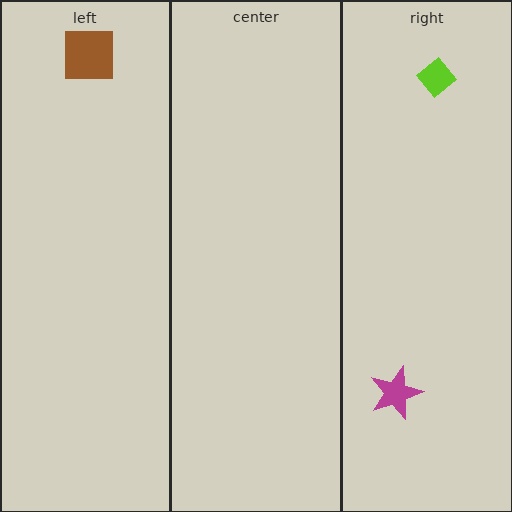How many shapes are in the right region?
2.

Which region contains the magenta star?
The right region.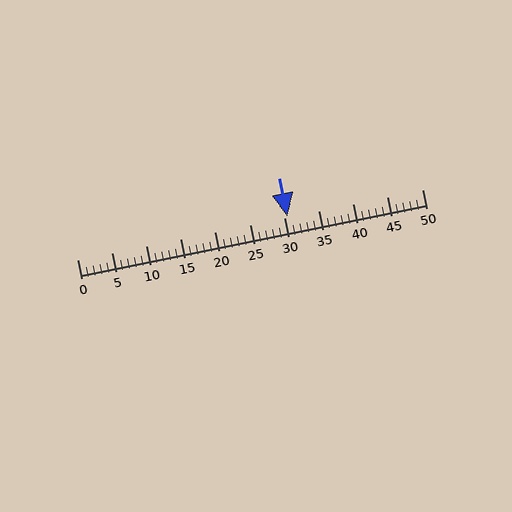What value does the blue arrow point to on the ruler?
The blue arrow points to approximately 30.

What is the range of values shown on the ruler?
The ruler shows values from 0 to 50.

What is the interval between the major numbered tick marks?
The major tick marks are spaced 5 units apart.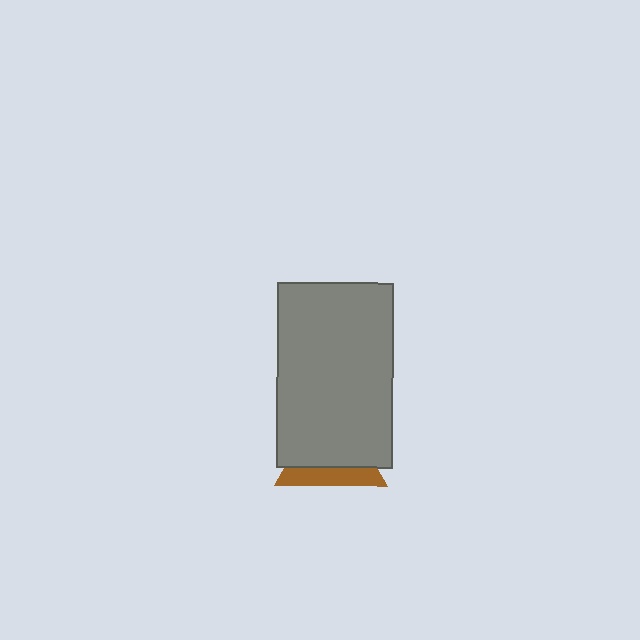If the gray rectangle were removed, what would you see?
You would see the complete brown triangle.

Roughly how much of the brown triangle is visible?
A small part of it is visible (roughly 33%).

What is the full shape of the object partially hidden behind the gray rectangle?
The partially hidden object is a brown triangle.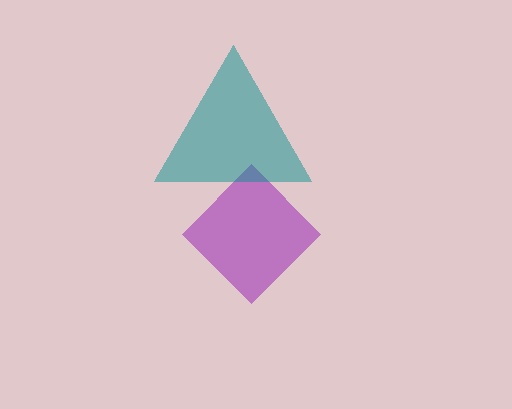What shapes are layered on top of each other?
The layered shapes are: a purple diamond, a teal triangle.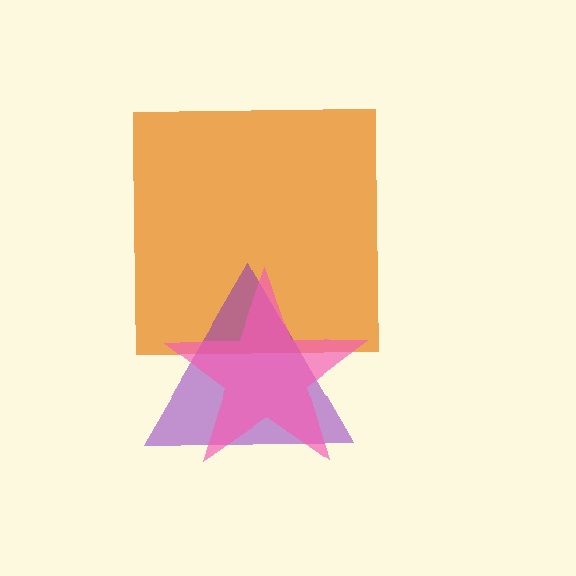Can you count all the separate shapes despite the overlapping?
Yes, there are 3 separate shapes.